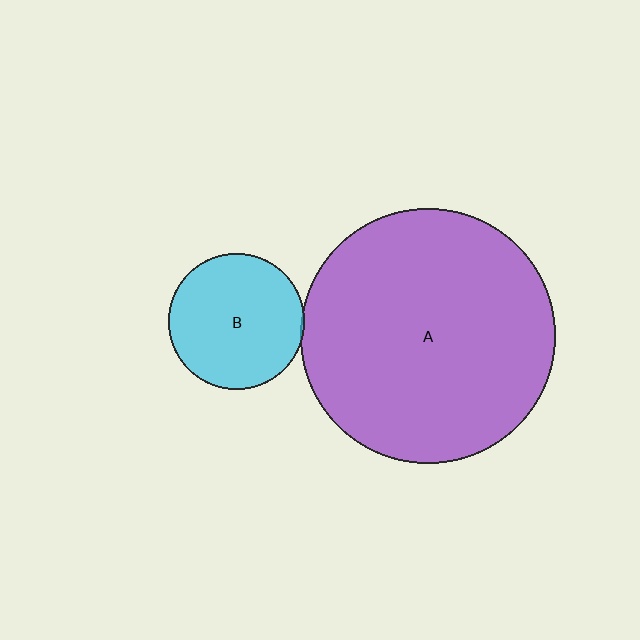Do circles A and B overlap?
Yes.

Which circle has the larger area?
Circle A (purple).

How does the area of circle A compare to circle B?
Approximately 3.5 times.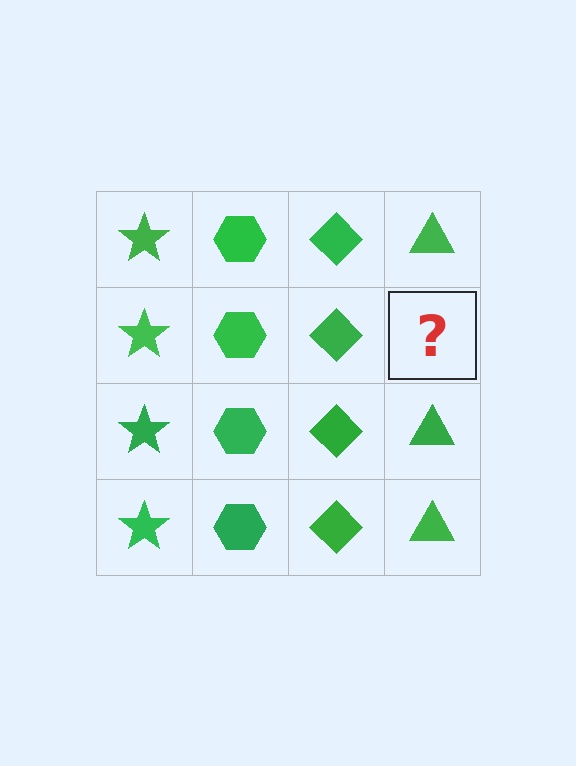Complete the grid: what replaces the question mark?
The question mark should be replaced with a green triangle.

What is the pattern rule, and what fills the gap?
The rule is that each column has a consistent shape. The gap should be filled with a green triangle.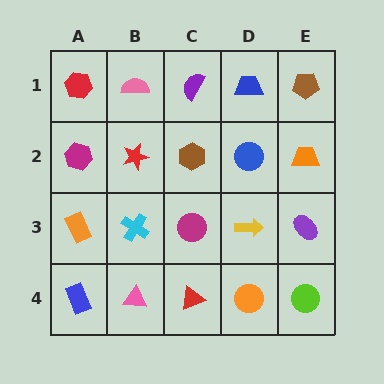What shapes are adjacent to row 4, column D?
A yellow arrow (row 3, column D), a red triangle (row 4, column C), a lime circle (row 4, column E).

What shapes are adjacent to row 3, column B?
A red star (row 2, column B), a pink triangle (row 4, column B), an orange rectangle (row 3, column A), a magenta circle (row 3, column C).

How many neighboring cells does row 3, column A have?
3.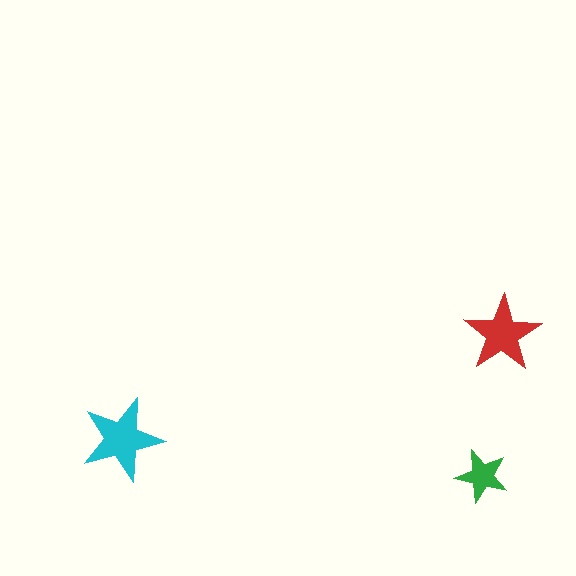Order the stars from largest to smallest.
the cyan one, the red one, the green one.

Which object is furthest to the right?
The red star is rightmost.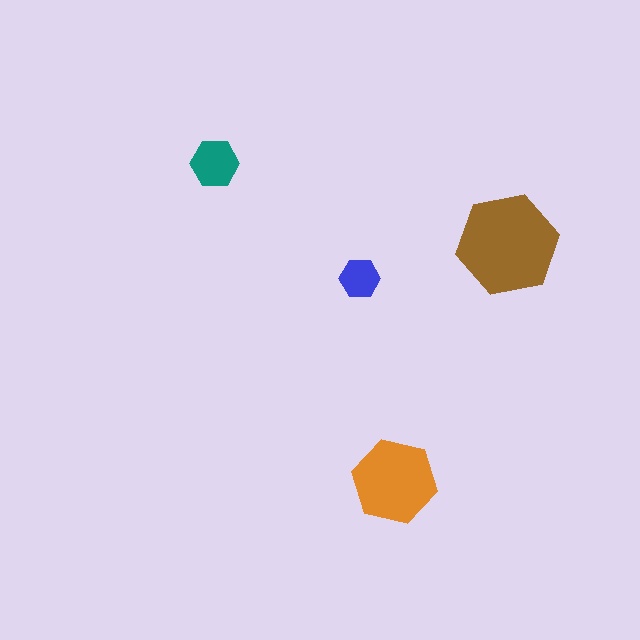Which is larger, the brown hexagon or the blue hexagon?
The brown one.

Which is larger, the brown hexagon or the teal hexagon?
The brown one.